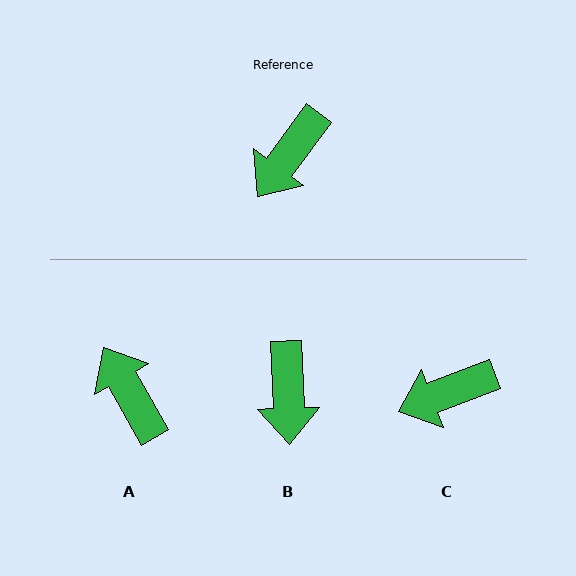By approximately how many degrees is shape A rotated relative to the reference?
Approximately 114 degrees clockwise.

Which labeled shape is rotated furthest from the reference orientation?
A, about 114 degrees away.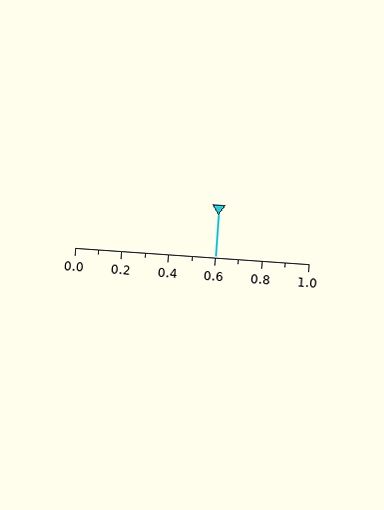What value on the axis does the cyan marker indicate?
The marker indicates approximately 0.6.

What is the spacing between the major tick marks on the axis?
The major ticks are spaced 0.2 apart.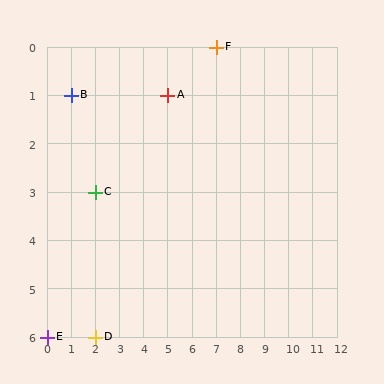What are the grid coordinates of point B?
Point B is at grid coordinates (1, 1).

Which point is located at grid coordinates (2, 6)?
Point D is at (2, 6).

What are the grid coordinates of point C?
Point C is at grid coordinates (2, 3).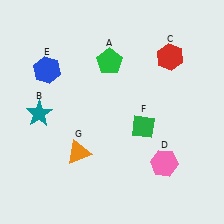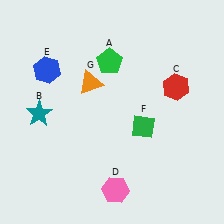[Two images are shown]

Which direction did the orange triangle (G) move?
The orange triangle (G) moved up.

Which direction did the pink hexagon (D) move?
The pink hexagon (D) moved left.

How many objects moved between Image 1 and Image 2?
3 objects moved between the two images.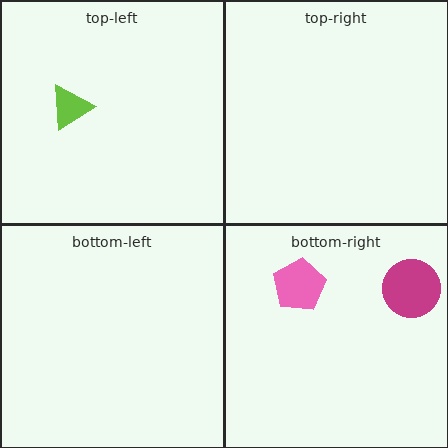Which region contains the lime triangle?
The top-left region.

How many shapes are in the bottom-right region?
2.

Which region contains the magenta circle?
The bottom-right region.